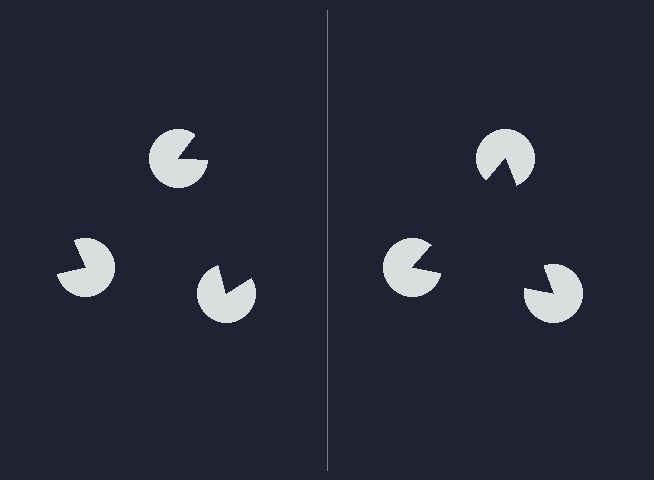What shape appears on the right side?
An illusory triangle.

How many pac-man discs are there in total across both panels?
6 — 3 on each side.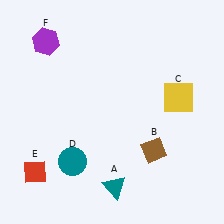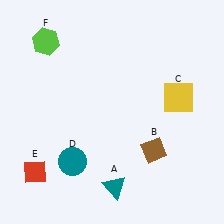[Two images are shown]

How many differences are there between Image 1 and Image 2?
There is 1 difference between the two images.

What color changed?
The hexagon (F) changed from purple in Image 1 to lime in Image 2.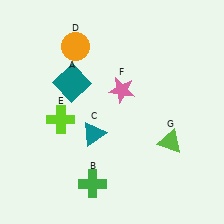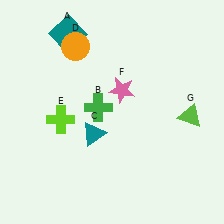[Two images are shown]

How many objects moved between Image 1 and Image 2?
3 objects moved between the two images.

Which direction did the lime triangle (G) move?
The lime triangle (G) moved up.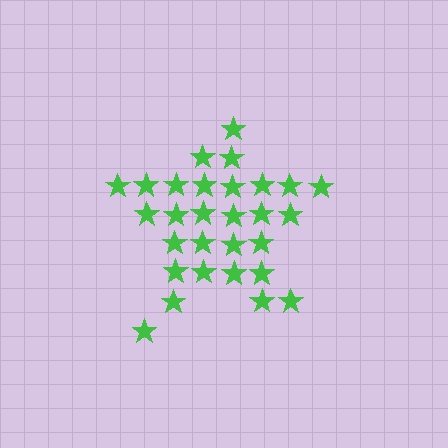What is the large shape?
The large shape is a star.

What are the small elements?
The small elements are stars.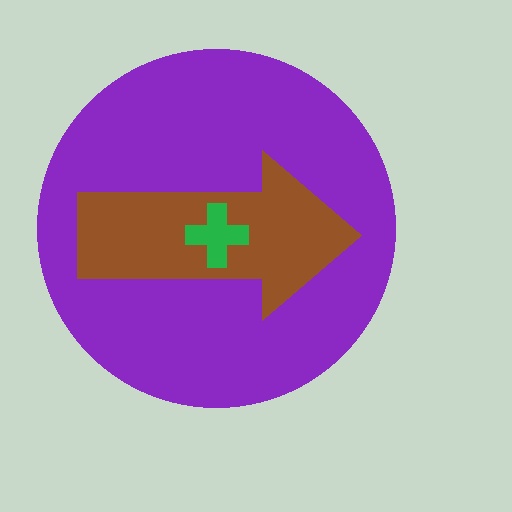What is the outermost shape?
The purple circle.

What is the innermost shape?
The green cross.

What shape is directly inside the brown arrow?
The green cross.